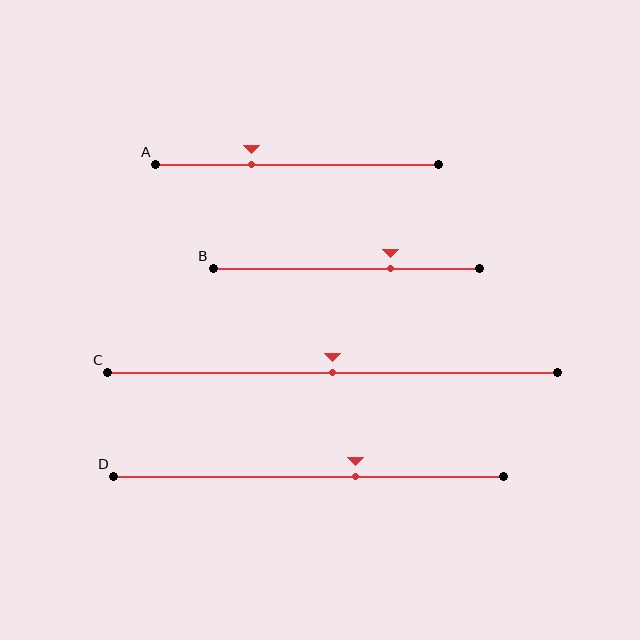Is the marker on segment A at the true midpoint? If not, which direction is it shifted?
No, the marker on segment A is shifted to the left by about 16% of the segment length.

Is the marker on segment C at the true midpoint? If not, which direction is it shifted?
Yes, the marker on segment C is at the true midpoint.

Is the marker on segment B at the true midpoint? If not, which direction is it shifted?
No, the marker on segment B is shifted to the right by about 17% of the segment length.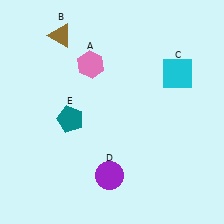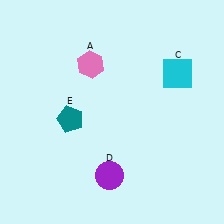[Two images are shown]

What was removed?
The brown triangle (B) was removed in Image 2.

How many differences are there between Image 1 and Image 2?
There is 1 difference between the two images.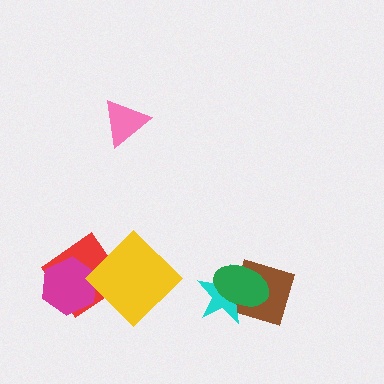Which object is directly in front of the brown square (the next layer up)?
The cyan star is directly in front of the brown square.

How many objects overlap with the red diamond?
2 objects overlap with the red diamond.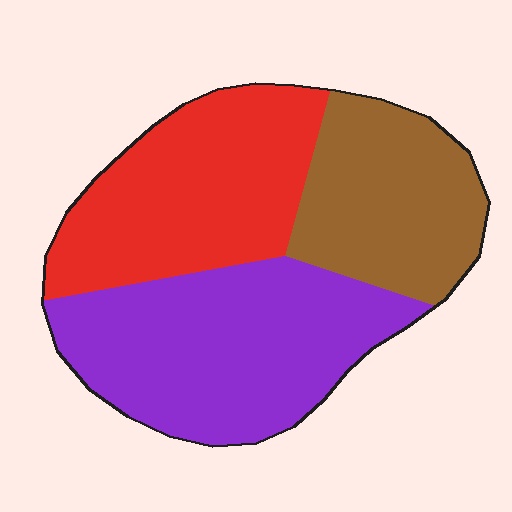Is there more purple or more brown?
Purple.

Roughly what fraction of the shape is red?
Red takes up between a third and a half of the shape.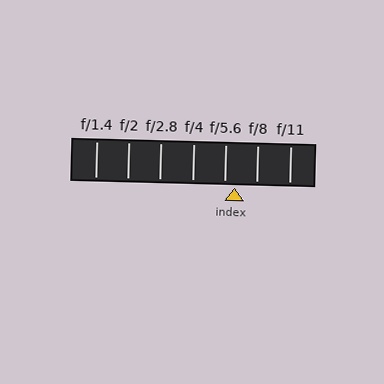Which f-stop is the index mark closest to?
The index mark is closest to f/5.6.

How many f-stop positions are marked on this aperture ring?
There are 7 f-stop positions marked.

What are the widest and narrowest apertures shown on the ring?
The widest aperture shown is f/1.4 and the narrowest is f/11.